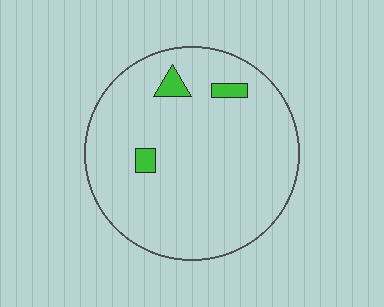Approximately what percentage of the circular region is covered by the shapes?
Approximately 5%.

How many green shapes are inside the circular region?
3.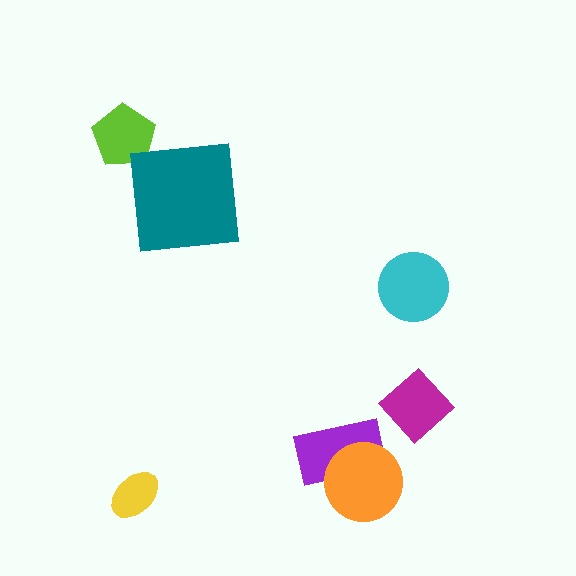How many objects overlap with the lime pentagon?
0 objects overlap with the lime pentagon.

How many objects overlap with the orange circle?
1 object overlaps with the orange circle.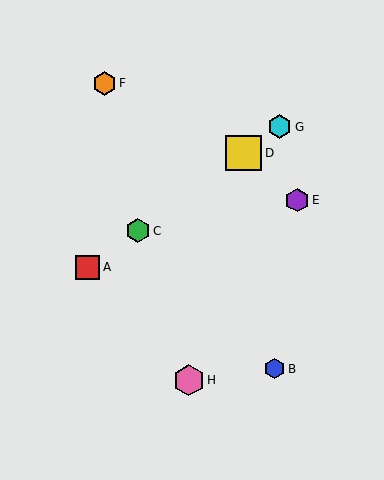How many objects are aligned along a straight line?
4 objects (A, C, D, G) are aligned along a straight line.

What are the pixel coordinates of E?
Object E is at (297, 200).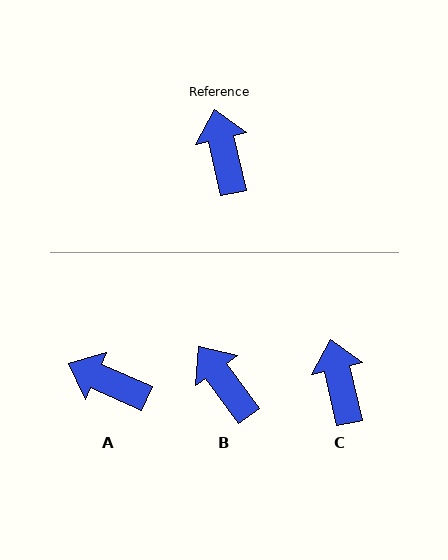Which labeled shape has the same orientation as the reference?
C.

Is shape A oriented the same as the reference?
No, it is off by about 53 degrees.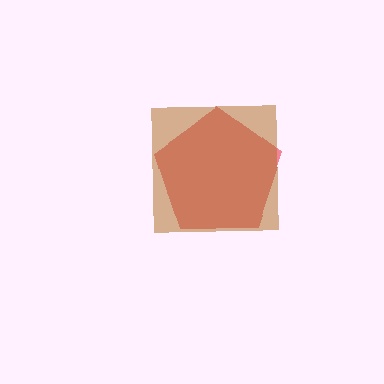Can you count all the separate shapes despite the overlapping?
Yes, there are 2 separate shapes.